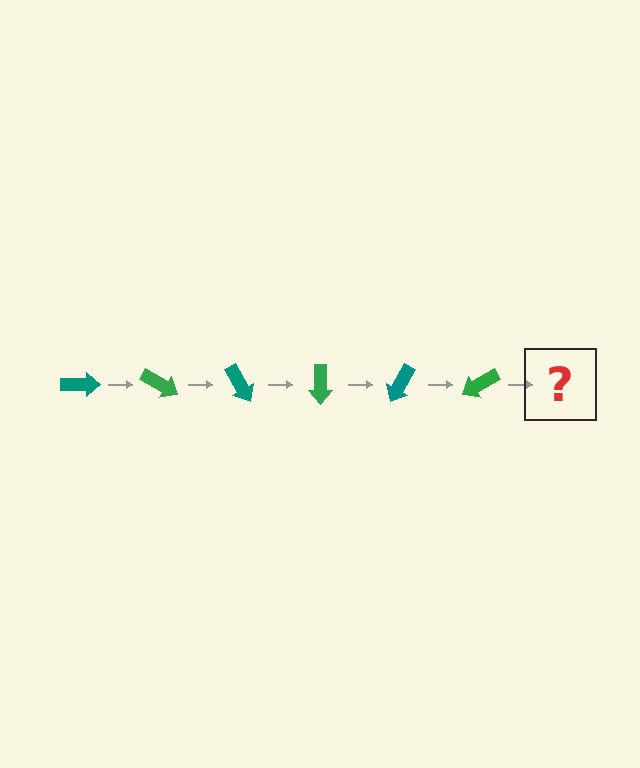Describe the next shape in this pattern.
It should be a teal arrow, rotated 180 degrees from the start.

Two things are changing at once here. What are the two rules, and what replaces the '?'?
The two rules are that it rotates 30 degrees each step and the color cycles through teal and green. The '?' should be a teal arrow, rotated 180 degrees from the start.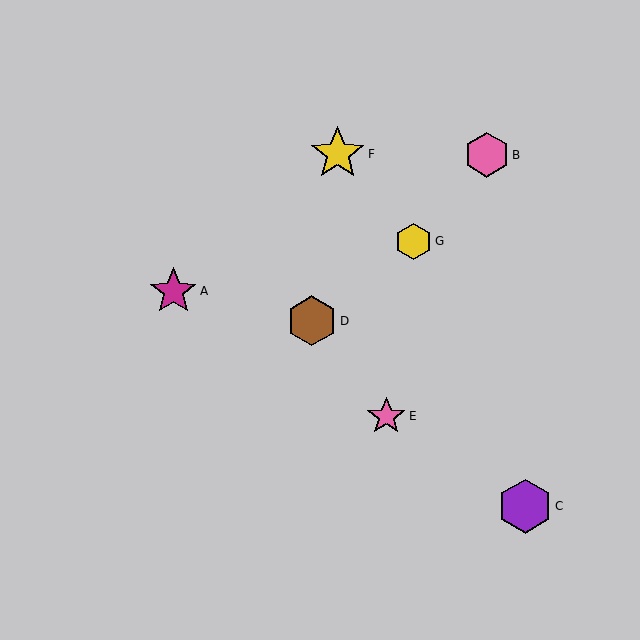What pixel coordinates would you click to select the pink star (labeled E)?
Click at (386, 416) to select the pink star E.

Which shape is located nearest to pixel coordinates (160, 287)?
The magenta star (labeled A) at (173, 292) is nearest to that location.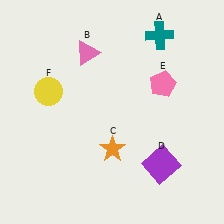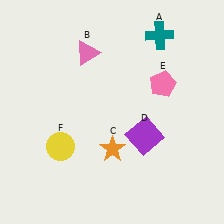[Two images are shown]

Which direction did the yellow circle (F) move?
The yellow circle (F) moved down.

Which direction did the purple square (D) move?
The purple square (D) moved up.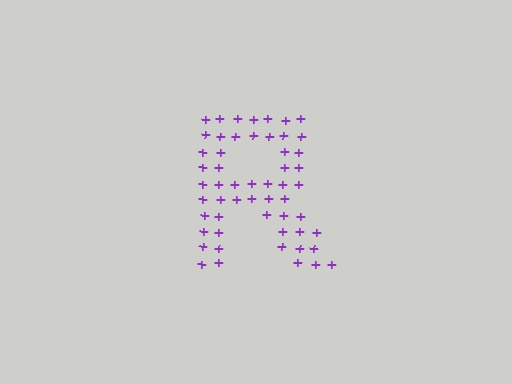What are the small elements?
The small elements are plus signs.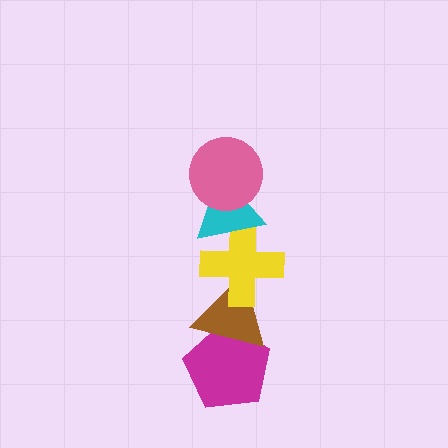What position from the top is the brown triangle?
The brown triangle is 4th from the top.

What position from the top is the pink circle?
The pink circle is 1st from the top.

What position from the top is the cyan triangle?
The cyan triangle is 2nd from the top.